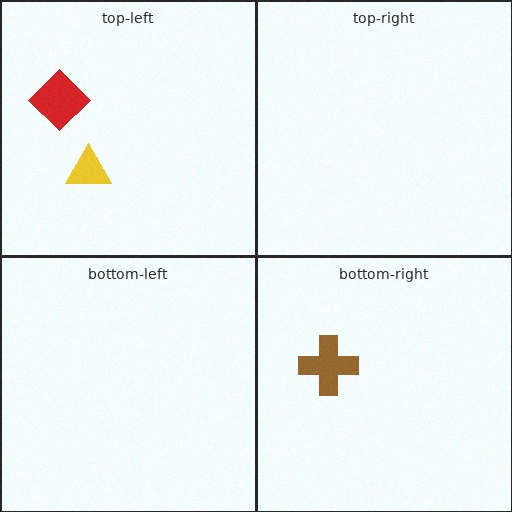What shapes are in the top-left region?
The yellow triangle, the red diamond.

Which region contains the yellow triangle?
The top-left region.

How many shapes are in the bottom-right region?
1.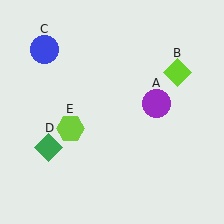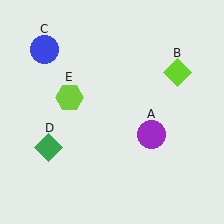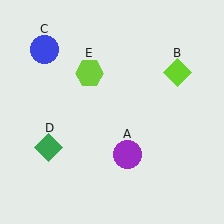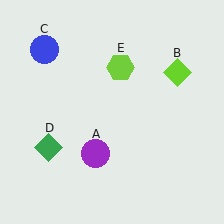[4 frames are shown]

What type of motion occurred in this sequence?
The purple circle (object A), lime hexagon (object E) rotated clockwise around the center of the scene.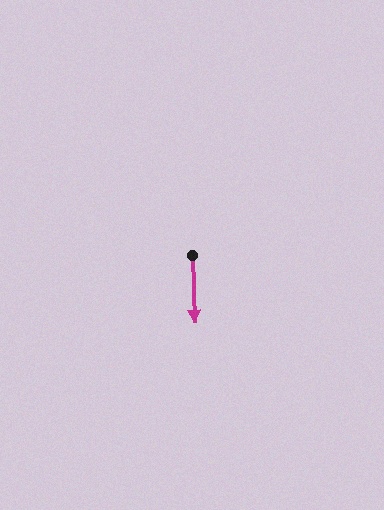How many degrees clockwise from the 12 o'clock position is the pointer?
Approximately 178 degrees.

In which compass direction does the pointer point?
South.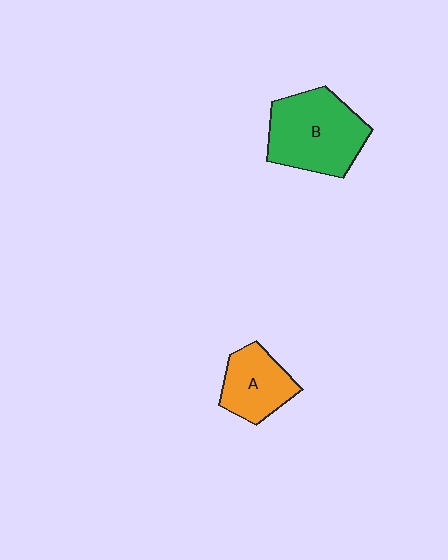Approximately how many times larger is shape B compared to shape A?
Approximately 1.6 times.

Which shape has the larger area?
Shape B (green).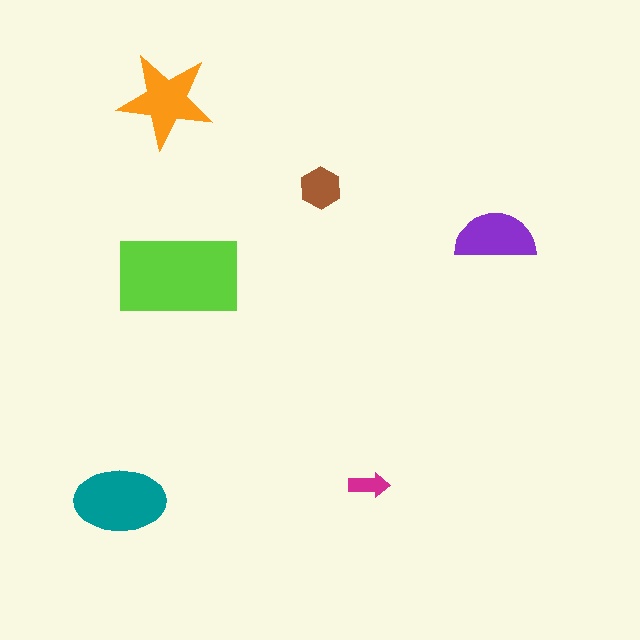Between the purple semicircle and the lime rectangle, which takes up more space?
The lime rectangle.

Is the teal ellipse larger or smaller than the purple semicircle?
Larger.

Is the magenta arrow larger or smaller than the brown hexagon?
Smaller.